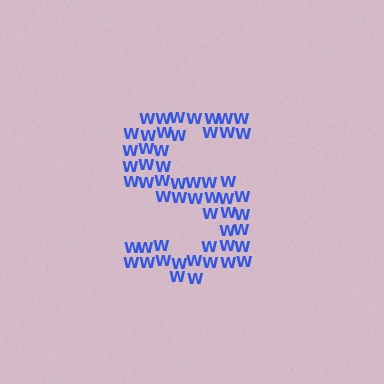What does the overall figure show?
The overall figure shows the letter S.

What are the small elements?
The small elements are letter W's.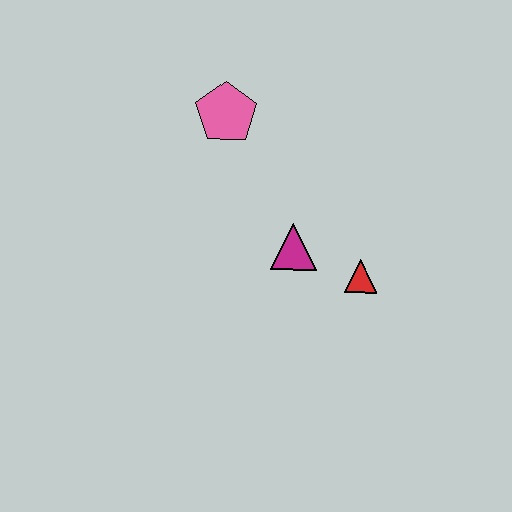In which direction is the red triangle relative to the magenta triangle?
The red triangle is to the right of the magenta triangle.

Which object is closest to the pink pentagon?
The magenta triangle is closest to the pink pentagon.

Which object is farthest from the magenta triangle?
The pink pentagon is farthest from the magenta triangle.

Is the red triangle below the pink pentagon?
Yes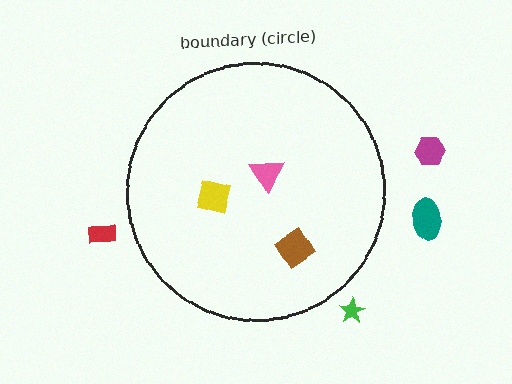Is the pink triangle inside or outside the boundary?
Inside.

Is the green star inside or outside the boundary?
Outside.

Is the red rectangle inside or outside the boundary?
Outside.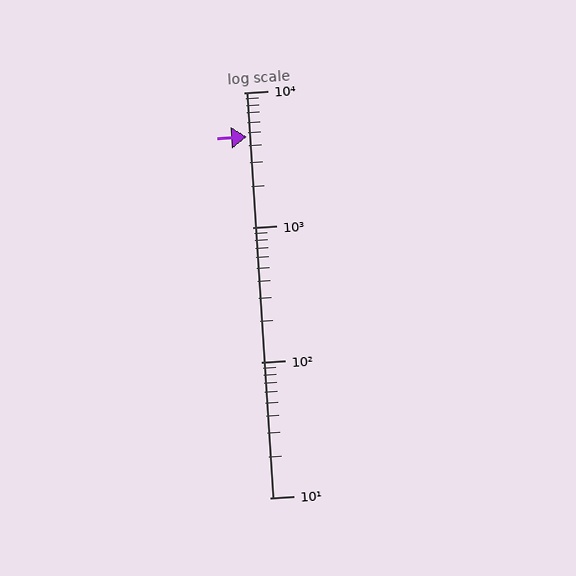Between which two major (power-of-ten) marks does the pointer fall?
The pointer is between 1000 and 10000.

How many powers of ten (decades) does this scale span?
The scale spans 3 decades, from 10 to 10000.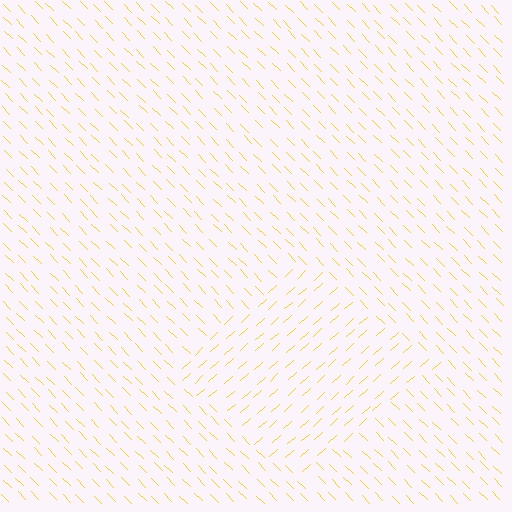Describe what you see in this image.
The image is filled with small yellow line segments. A diamond region in the image has lines oriented differently from the surrounding lines, creating a visible texture boundary.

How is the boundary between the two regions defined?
The boundary is defined purely by a change in line orientation (approximately 87 degrees difference). All lines are the same color and thickness.